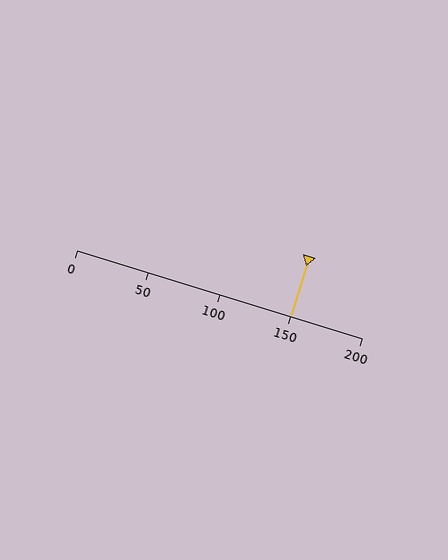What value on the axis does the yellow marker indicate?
The marker indicates approximately 150.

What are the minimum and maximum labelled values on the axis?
The axis runs from 0 to 200.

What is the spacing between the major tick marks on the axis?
The major ticks are spaced 50 apart.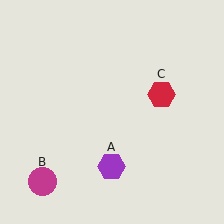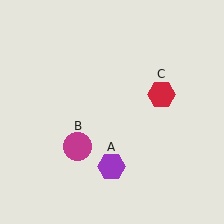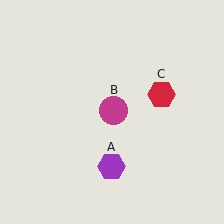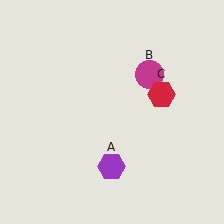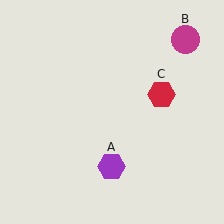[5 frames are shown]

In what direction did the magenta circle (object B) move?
The magenta circle (object B) moved up and to the right.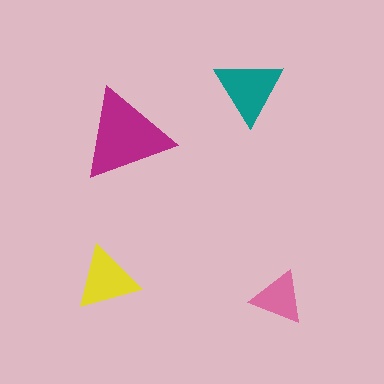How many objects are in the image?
There are 4 objects in the image.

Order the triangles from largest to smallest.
the magenta one, the teal one, the yellow one, the pink one.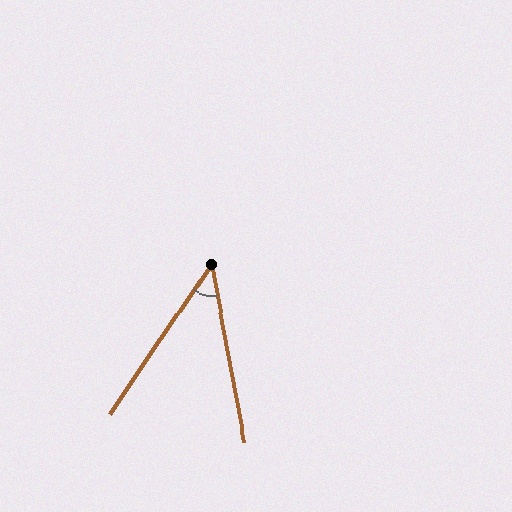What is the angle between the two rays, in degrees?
Approximately 44 degrees.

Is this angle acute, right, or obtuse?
It is acute.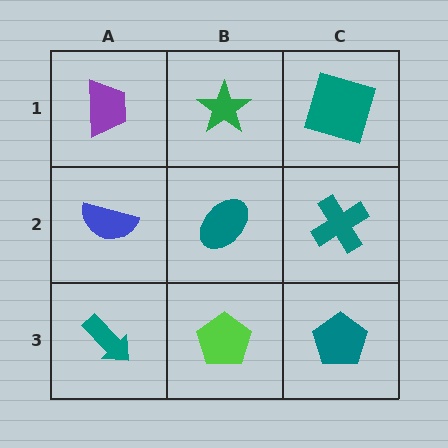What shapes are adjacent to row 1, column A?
A blue semicircle (row 2, column A), a green star (row 1, column B).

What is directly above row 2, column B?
A green star.